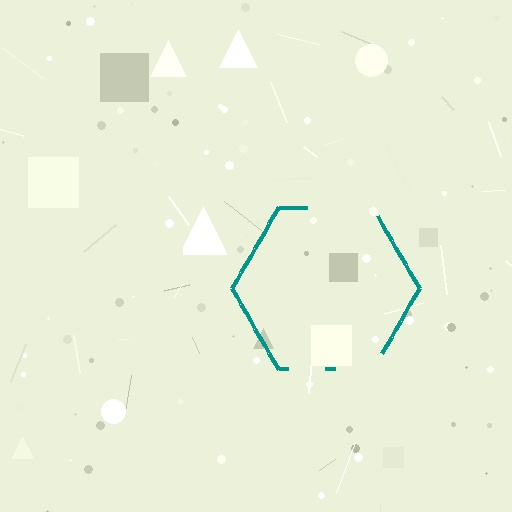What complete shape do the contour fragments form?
The contour fragments form a hexagon.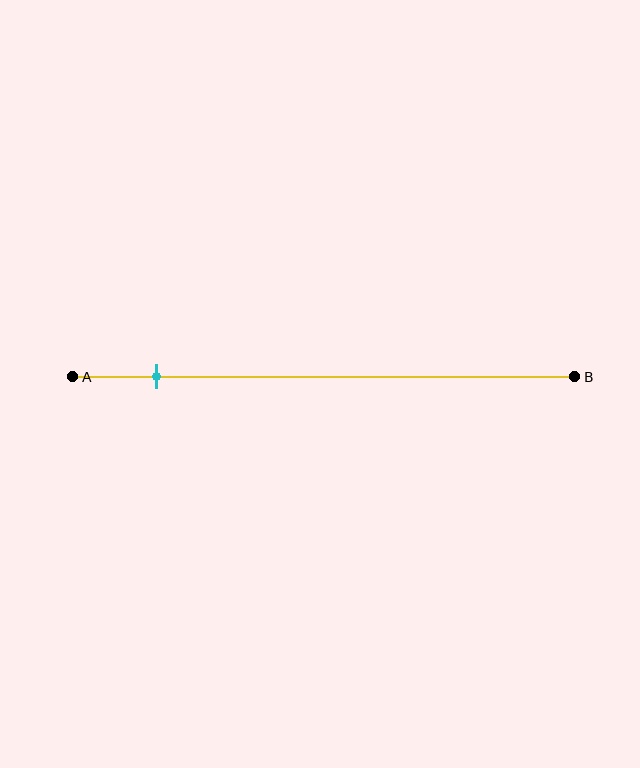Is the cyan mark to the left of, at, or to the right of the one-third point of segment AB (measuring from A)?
The cyan mark is to the left of the one-third point of segment AB.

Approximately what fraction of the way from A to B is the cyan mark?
The cyan mark is approximately 15% of the way from A to B.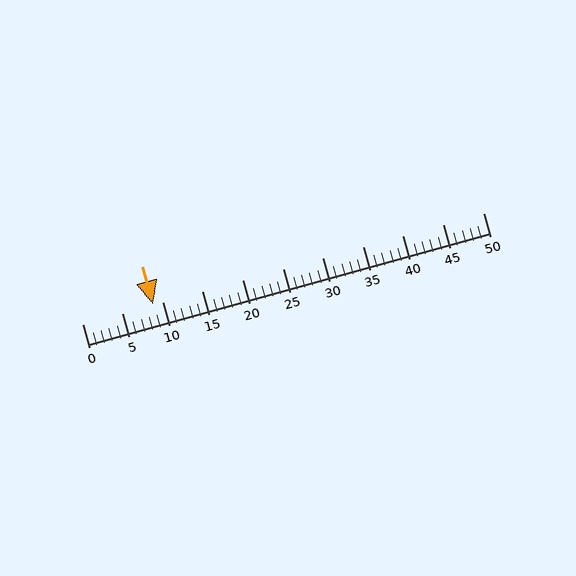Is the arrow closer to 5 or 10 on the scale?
The arrow is closer to 10.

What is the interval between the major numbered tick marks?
The major tick marks are spaced 5 units apart.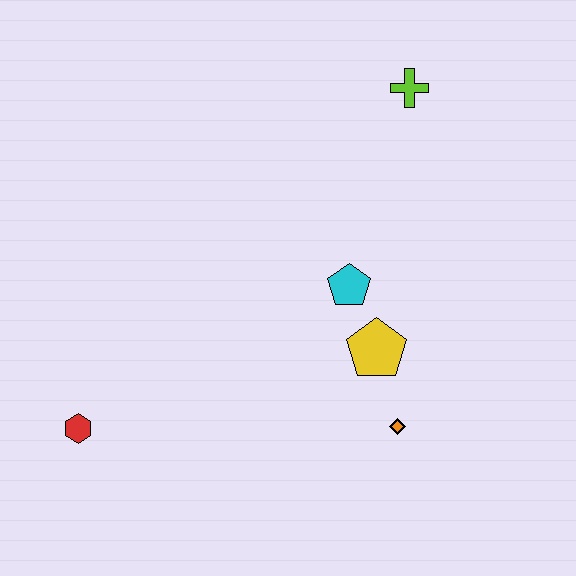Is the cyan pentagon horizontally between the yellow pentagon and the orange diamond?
No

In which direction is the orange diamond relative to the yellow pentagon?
The orange diamond is below the yellow pentagon.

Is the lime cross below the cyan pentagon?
No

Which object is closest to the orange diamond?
The yellow pentagon is closest to the orange diamond.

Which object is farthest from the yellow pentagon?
The red hexagon is farthest from the yellow pentagon.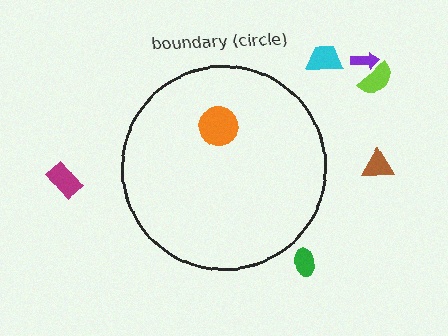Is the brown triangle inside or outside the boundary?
Outside.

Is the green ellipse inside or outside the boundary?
Outside.